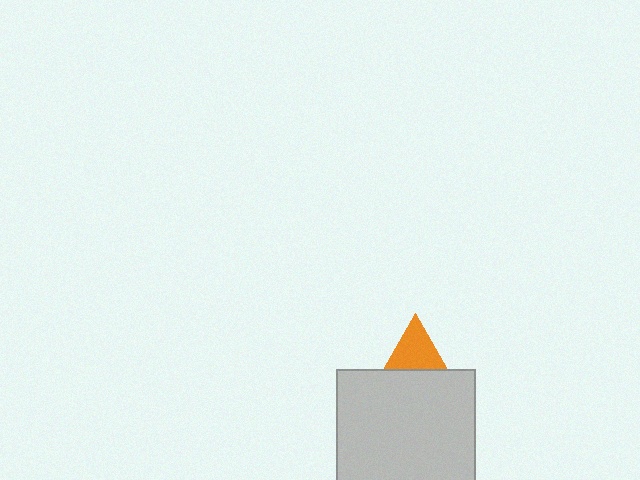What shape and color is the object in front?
The object in front is a light gray square.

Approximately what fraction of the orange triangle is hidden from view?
Roughly 55% of the orange triangle is hidden behind the light gray square.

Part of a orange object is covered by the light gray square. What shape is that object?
It is a triangle.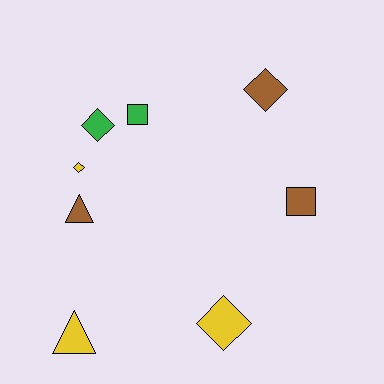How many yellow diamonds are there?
There are 2 yellow diamonds.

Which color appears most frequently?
Brown, with 3 objects.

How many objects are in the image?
There are 8 objects.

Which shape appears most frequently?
Diamond, with 4 objects.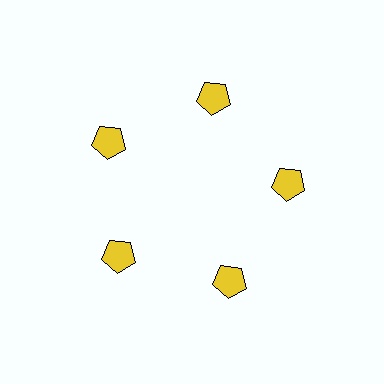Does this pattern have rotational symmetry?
Yes, this pattern has 5-fold rotational symmetry. It looks the same after rotating 72 degrees around the center.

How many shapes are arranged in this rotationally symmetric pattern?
There are 5 shapes, arranged in 5 groups of 1.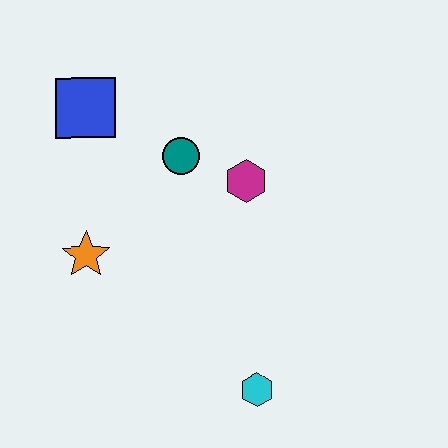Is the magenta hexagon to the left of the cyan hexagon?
Yes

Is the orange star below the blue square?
Yes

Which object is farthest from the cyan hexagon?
The blue square is farthest from the cyan hexagon.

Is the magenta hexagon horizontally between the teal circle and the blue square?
No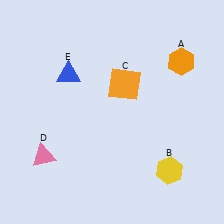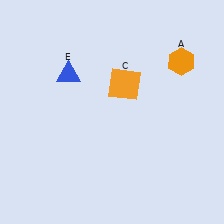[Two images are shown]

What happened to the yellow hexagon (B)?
The yellow hexagon (B) was removed in Image 2. It was in the bottom-right area of Image 1.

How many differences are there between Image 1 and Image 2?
There are 2 differences between the two images.